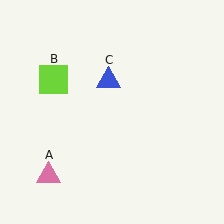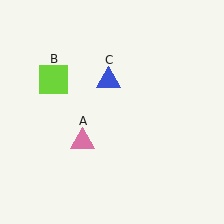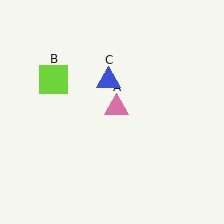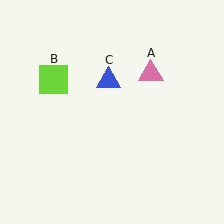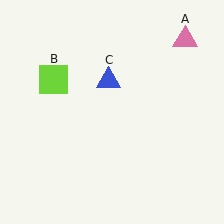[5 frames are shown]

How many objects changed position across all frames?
1 object changed position: pink triangle (object A).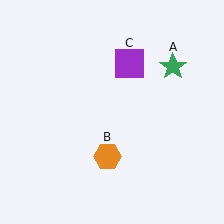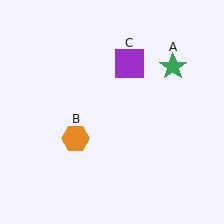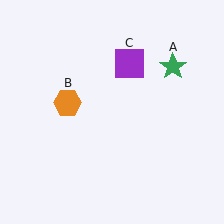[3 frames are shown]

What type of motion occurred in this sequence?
The orange hexagon (object B) rotated clockwise around the center of the scene.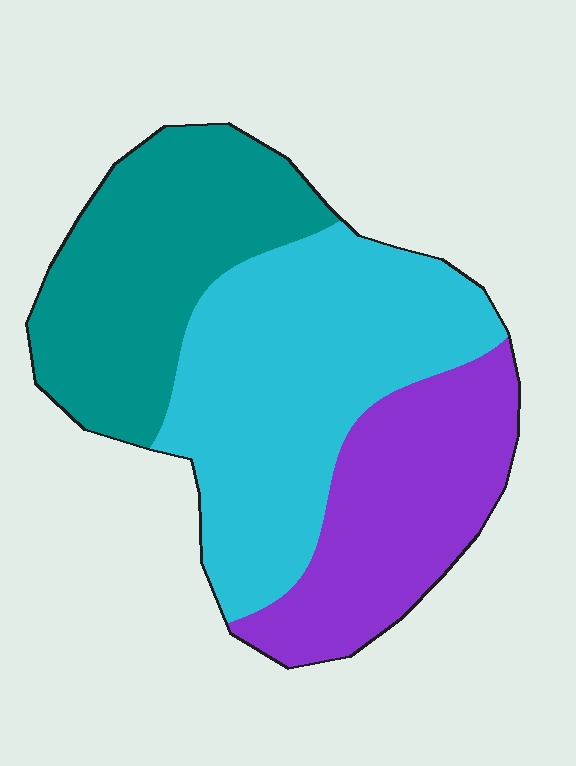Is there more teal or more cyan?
Cyan.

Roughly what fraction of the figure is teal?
Teal covers 31% of the figure.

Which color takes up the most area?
Cyan, at roughly 40%.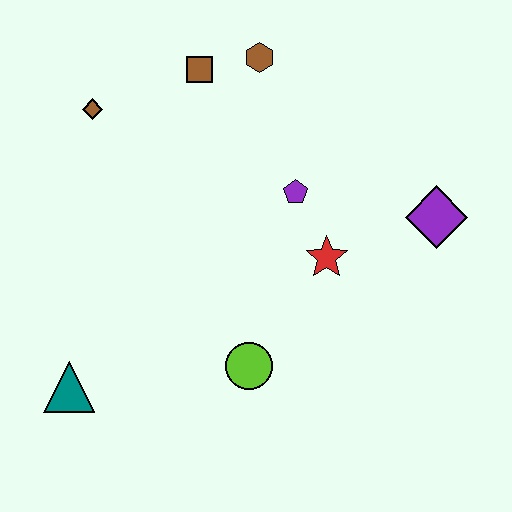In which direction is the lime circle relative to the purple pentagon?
The lime circle is below the purple pentagon.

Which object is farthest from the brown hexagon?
The teal triangle is farthest from the brown hexagon.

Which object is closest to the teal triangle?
The lime circle is closest to the teal triangle.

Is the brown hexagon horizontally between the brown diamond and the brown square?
No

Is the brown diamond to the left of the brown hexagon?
Yes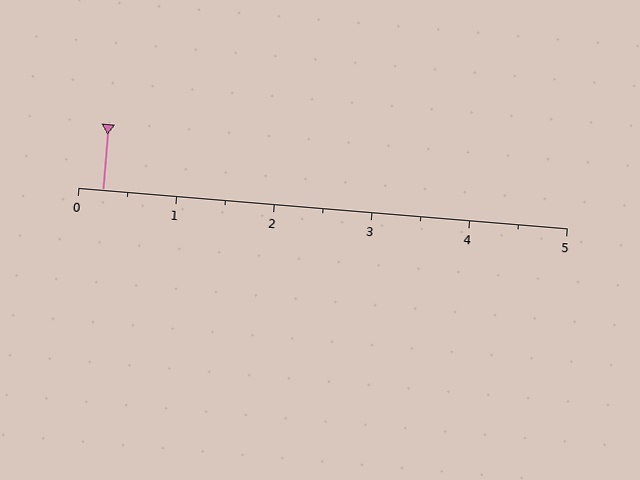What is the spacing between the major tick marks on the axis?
The major ticks are spaced 1 apart.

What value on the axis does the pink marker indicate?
The marker indicates approximately 0.2.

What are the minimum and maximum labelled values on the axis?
The axis runs from 0 to 5.